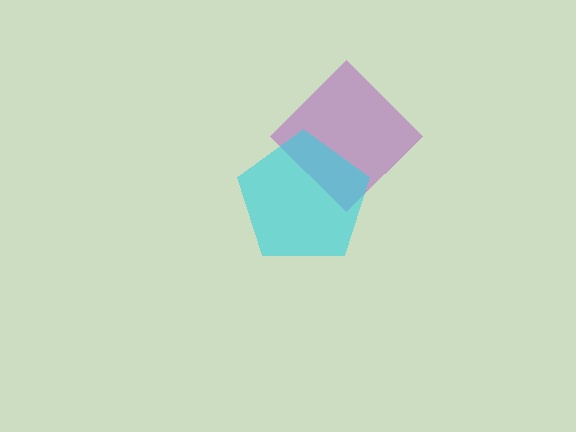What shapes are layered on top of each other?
The layered shapes are: a purple diamond, a cyan pentagon.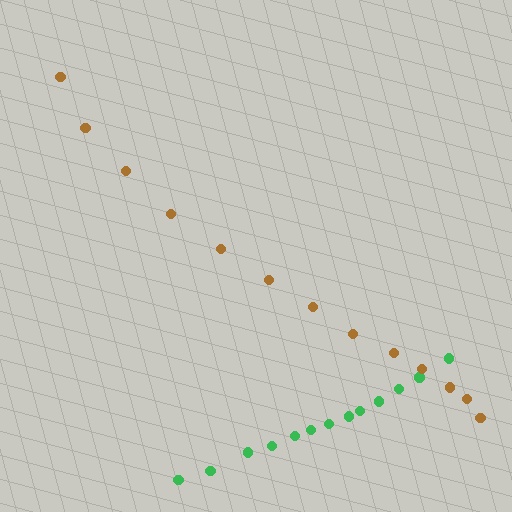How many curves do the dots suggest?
There are 2 distinct paths.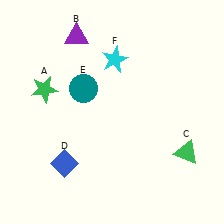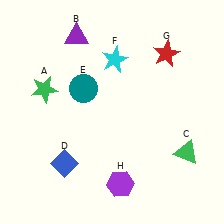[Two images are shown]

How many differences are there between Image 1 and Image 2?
There are 2 differences between the two images.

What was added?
A red star (G), a purple hexagon (H) were added in Image 2.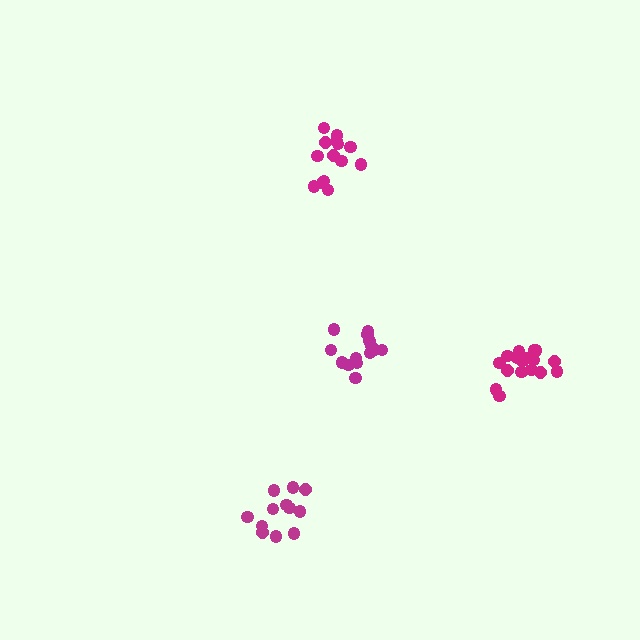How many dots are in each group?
Group 1: 17 dots, Group 2: 15 dots, Group 3: 14 dots, Group 4: 13 dots (59 total).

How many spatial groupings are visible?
There are 4 spatial groupings.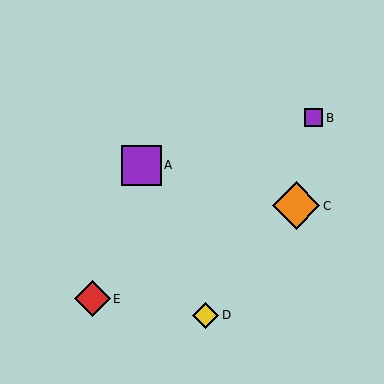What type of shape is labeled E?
Shape E is a red diamond.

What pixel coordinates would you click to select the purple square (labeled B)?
Click at (314, 118) to select the purple square B.